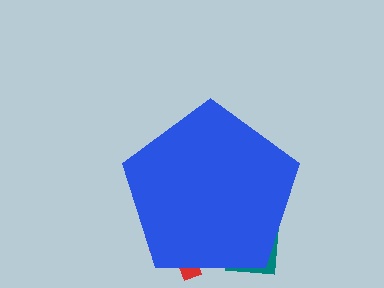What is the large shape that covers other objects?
A blue pentagon.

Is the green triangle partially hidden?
Yes, the green triangle is partially hidden behind the blue pentagon.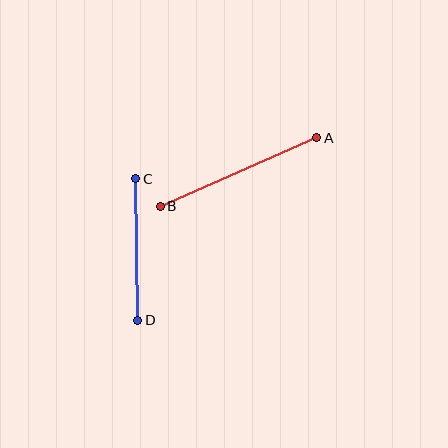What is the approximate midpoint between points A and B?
The midpoint is at approximately (239, 172) pixels.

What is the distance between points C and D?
The distance is approximately 142 pixels.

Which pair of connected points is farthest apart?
Points A and B are farthest apart.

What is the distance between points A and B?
The distance is approximately 171 pixels.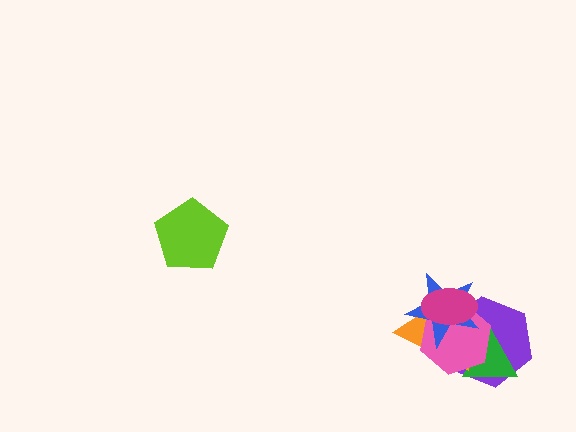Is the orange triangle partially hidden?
Yes, it is partially covered by another shape.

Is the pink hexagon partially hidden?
Yes, it is partially covered by another shape.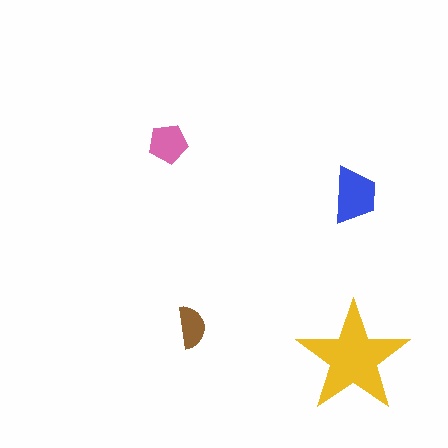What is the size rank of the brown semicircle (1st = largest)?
4th.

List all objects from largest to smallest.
The yellow star, the blue trapezoid, the pink pentagon, the brown semicircle.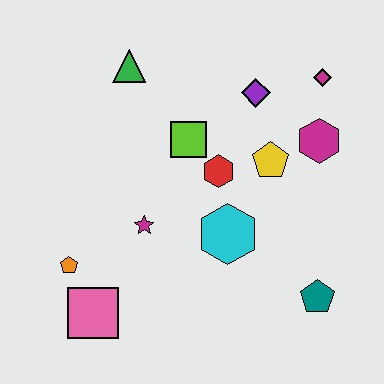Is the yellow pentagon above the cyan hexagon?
Yes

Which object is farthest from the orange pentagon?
The magenta diamond is farthest from the orange pentagon.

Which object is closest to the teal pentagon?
The cyan hexagon is closest to the teal pentagon.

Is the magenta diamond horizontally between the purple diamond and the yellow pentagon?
No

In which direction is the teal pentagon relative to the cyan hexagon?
The teal pentagon is to the right of the cyan hexagon.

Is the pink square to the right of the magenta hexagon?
No